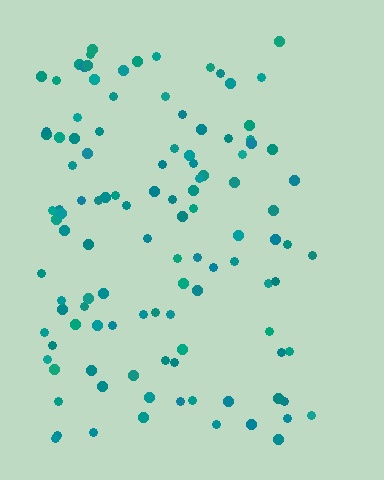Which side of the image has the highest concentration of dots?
The left.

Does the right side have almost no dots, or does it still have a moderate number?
Still a moderate number, just noticeably fewer than the left.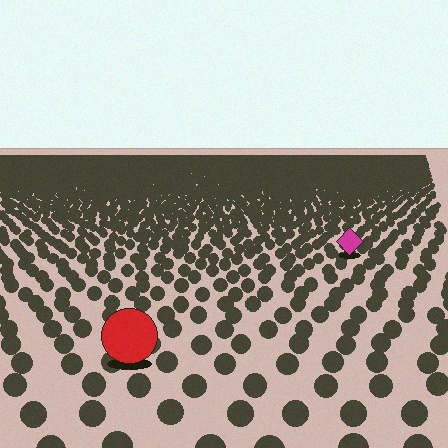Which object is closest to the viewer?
The red circle is closest. The texture marks near it are larger and more spread out.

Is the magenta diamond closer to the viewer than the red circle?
No. The red circle is closer — you can tell from the texture gradient: the ground texture is coarser near it.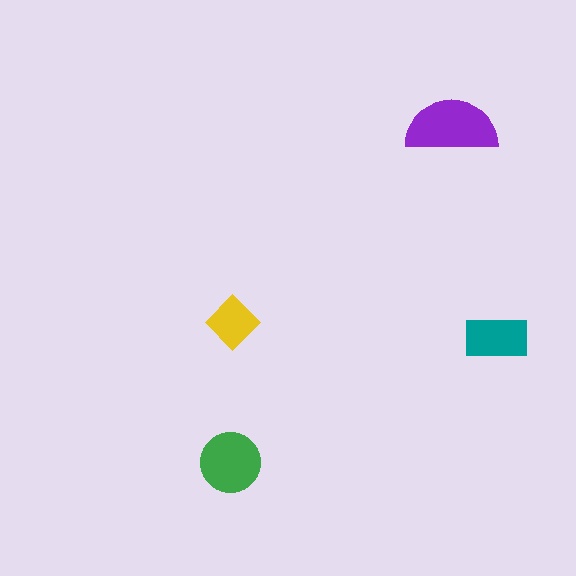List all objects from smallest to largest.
The yellow diamond, the teal rectangle, the green circle, the purple semicircle.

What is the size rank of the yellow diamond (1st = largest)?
4th.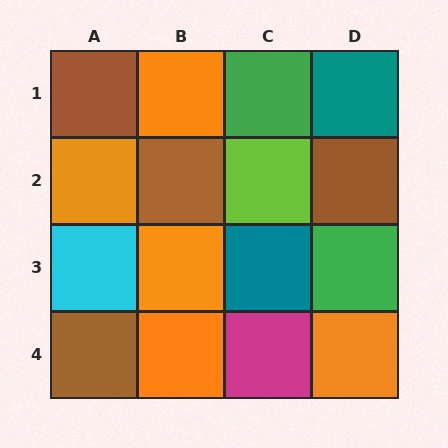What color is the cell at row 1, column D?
Teal.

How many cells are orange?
5 cells are orange.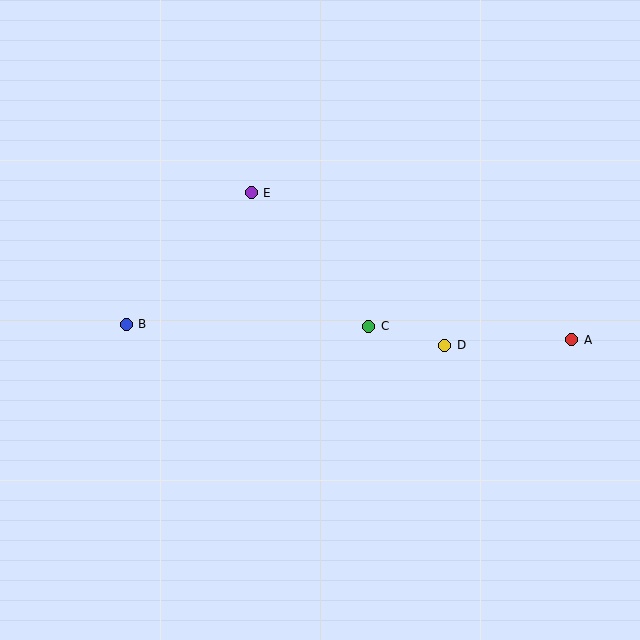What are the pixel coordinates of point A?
Point A is at (572, 340).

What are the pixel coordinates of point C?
Point C is at (369, 326).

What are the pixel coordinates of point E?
Point E is at (251, 193).